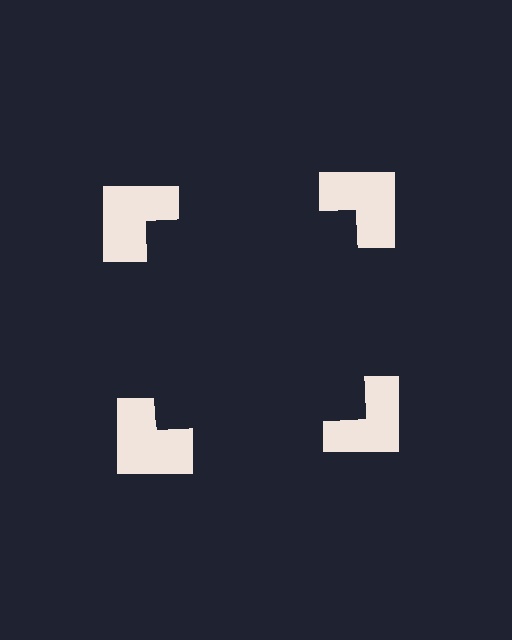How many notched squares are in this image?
There are 4 — one at each vertex of the illusory square.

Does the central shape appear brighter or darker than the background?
It typically appears slightly darker than the background, even though no actual brightness change is drawn.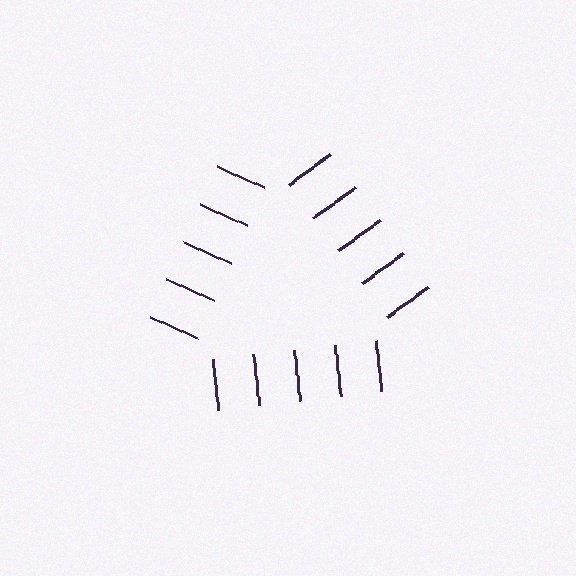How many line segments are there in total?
15 — 5 along each of the 3 edges.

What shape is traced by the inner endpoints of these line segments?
An illusory triangle — the line segments terminate on its edges but no continuous stroke is drawn.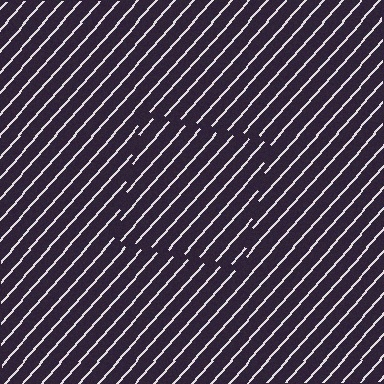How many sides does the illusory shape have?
4 sides — the line-ends trace a square.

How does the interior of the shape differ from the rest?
The interior of the shape contains the same grating, shifted by half a period — the contour is defined by the phase discontinuity where line-ends from the inner and outer gratings abut.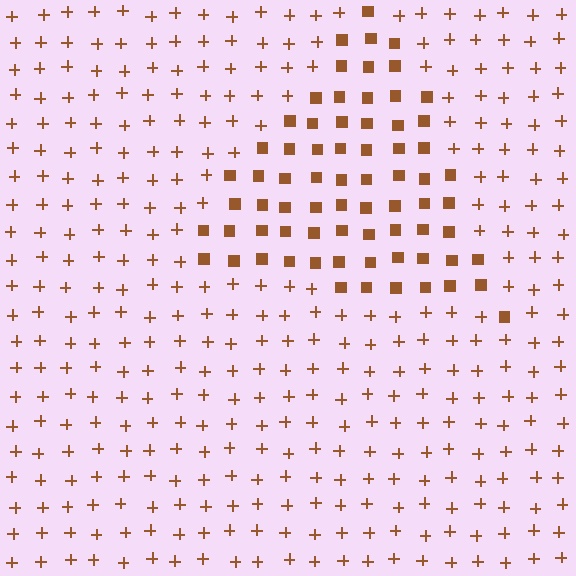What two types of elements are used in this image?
The image uses squares inside the triangle region and plus signs outside it.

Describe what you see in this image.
The image is filled with small brown elements arranged in a uniform grid. A triangle-shaped region contains squares, while the surrounding area contains plus signs. The boundary is defined purely by the change in element shape.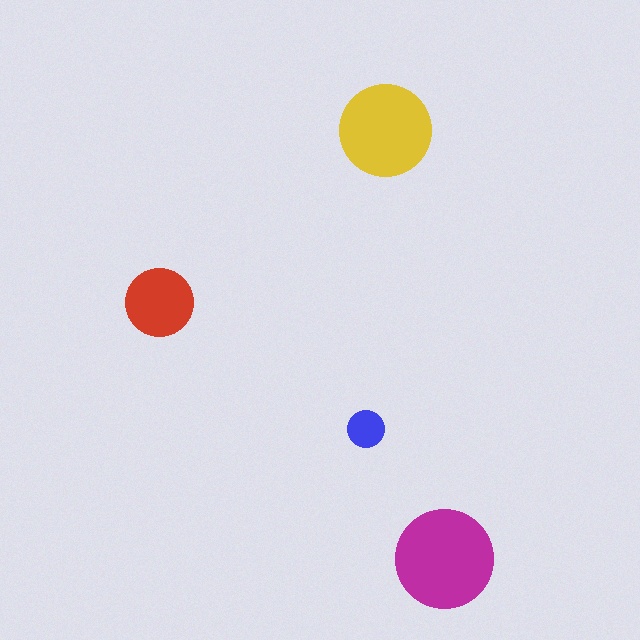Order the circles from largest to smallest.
the magenta one, the yellow one, the red one, the blue one.